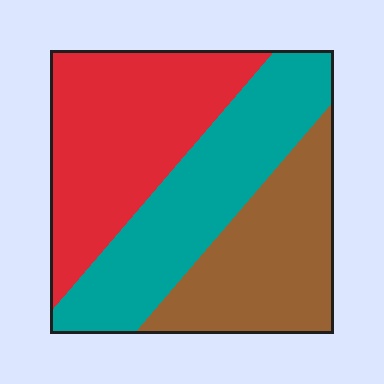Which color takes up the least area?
Brown, at roughly 30%.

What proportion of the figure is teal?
Teal takes up about one third (1/3) of the figure.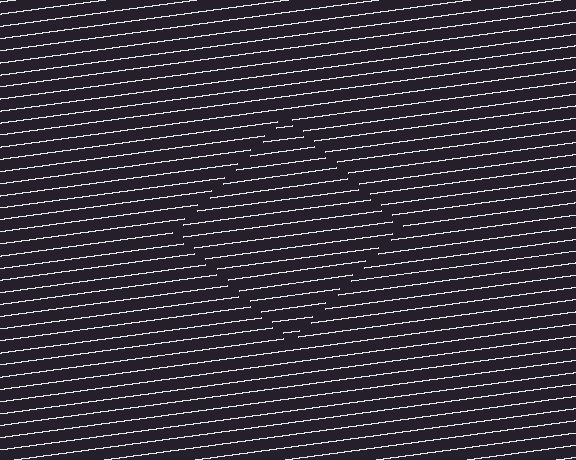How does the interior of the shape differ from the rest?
The interior of the shape contains the same grating, shifted by half a period — the contour is defined by the phase discontinuity where line-ends from the inner and outer gratings abut.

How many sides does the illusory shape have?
4 sides — the line-ends trace a square.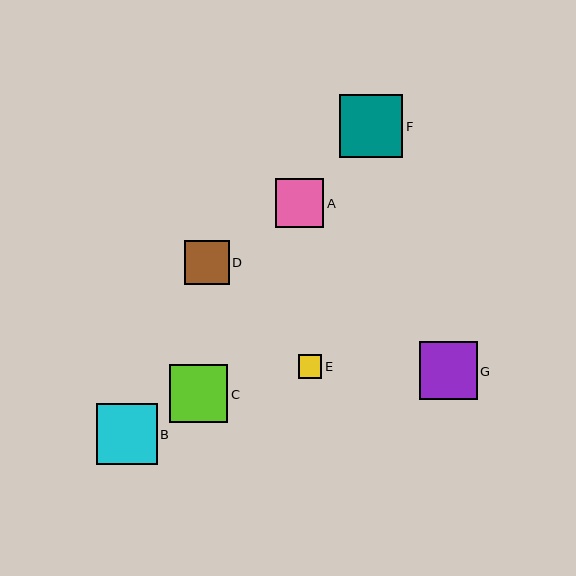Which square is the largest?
Square F is the largest with a size of approximately 63 pixels.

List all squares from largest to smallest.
From largest to smallest: F, B, C, G, A, D, E.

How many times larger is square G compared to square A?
Square G is approximately 1.2 times the size of square A.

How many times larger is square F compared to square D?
Square F is approximately 1.4 times the size of square D.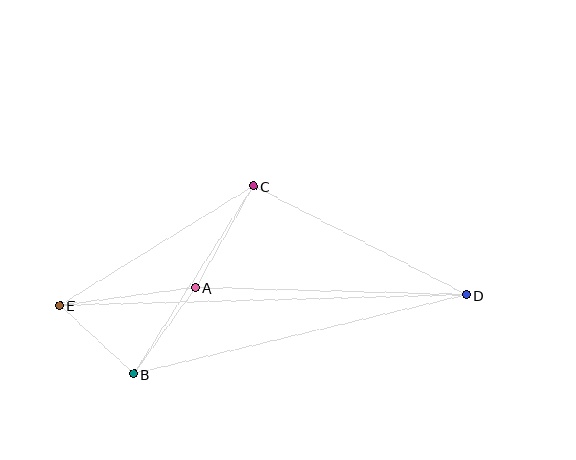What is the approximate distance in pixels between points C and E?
The distance between C and E is approximately 228 pixels.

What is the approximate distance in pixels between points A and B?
The distance between A and B is approximately 106 pixels.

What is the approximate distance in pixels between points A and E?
The distance between A and E is approximately 137 pixels.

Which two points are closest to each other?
Points B and E are closest to each other.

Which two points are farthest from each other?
Points D and E are farthest from each other.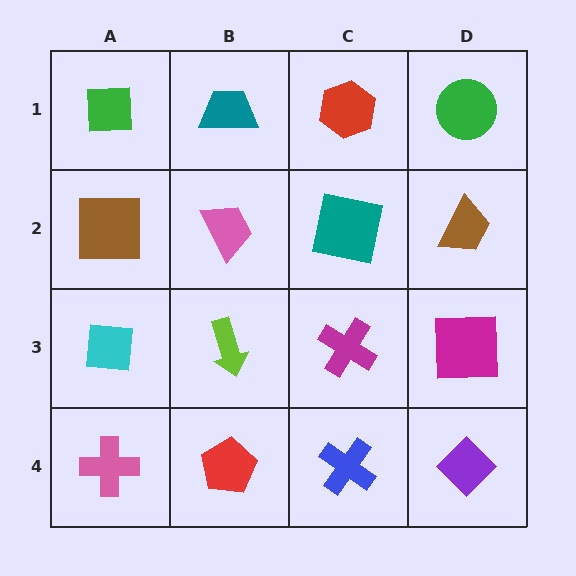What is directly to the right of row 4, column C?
A purple diamond.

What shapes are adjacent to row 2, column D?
A green circle (row 1, column D), a magenta square (row 3, column D), a teal square (row 2, column C).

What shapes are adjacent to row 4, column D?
A magenta square (row 3, column D), a blue cross (row 4, column C).